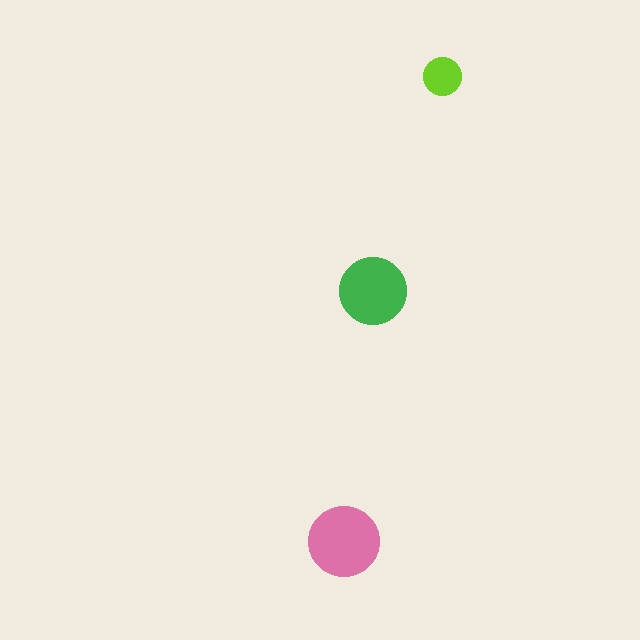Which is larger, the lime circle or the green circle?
The green one.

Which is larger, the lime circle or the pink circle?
The pink one.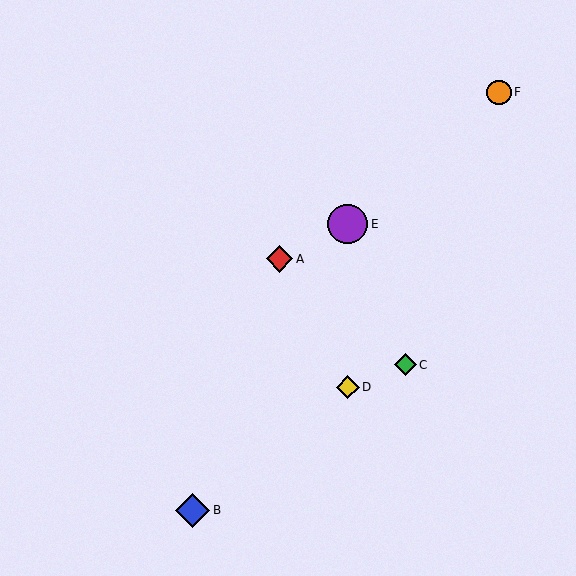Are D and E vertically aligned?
Yes, both are at x≈348.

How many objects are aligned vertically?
2 objects (D, E) are aligned vertically.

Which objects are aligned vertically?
Objects D, E are aligned vertically.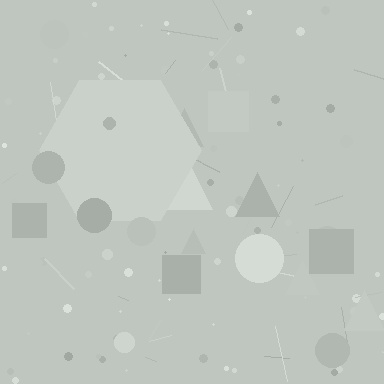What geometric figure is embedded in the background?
A hexagon is embedded in the background.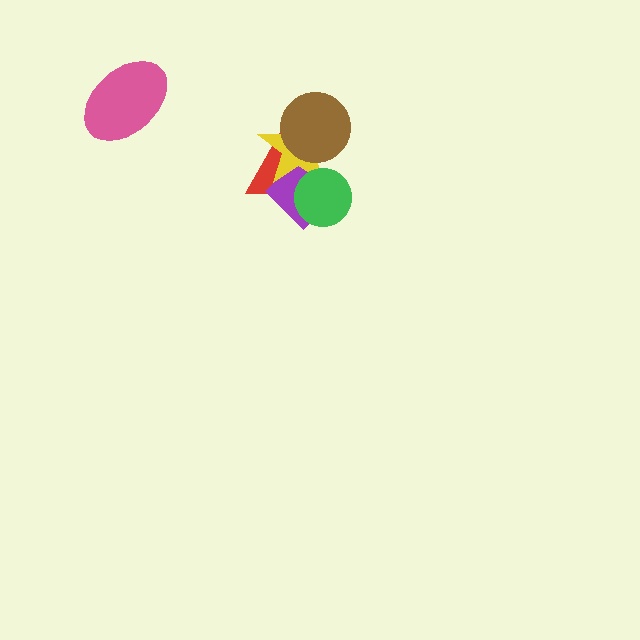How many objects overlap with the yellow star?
4 objects overlap with the yellow star.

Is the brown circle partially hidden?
No, no other shape covers it.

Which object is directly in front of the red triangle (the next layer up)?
The purple diamond is directly in front of the red triangle.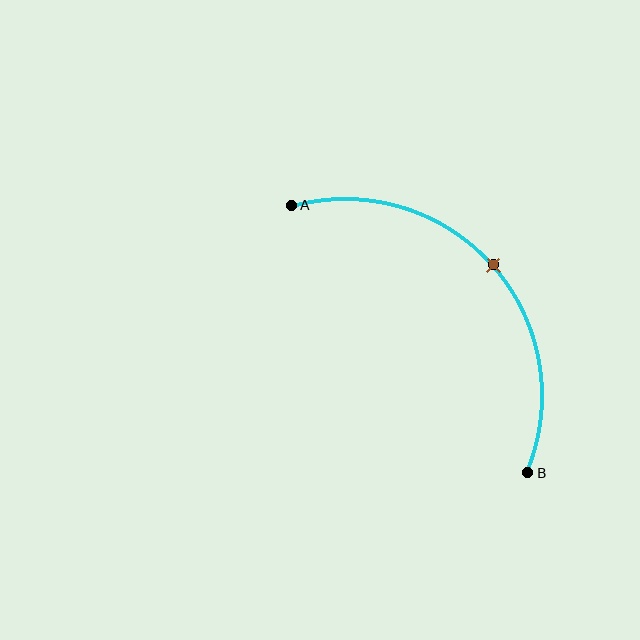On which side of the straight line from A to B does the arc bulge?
The arc bulges above and to the right of the straight line connecting A and B.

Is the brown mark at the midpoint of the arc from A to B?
Yes. The brown mark lies on the arc at equal arc-length from both A and B — it is the arc midpoint.